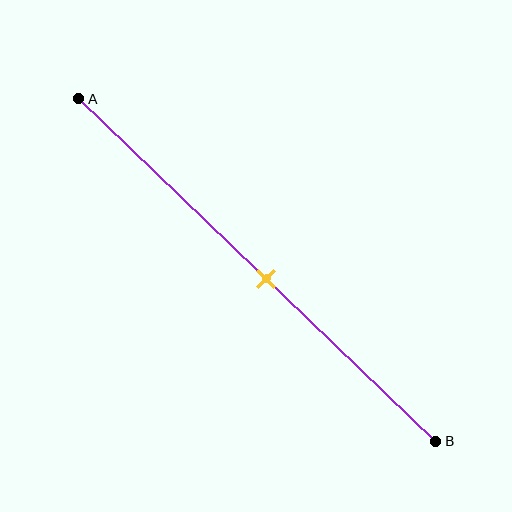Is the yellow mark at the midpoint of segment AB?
Yes, the mark is approximately at the midpoint.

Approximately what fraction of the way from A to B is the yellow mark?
The yellow mark is approximately 55% of the way from A to B.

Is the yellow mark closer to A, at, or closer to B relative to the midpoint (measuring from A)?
The yellow mark is approximately at the midpoint of segment AB.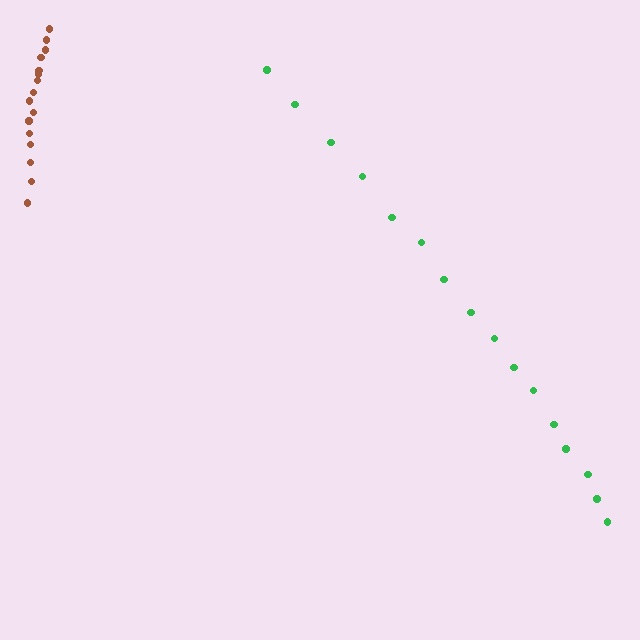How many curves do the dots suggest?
There are 2 distinct paths.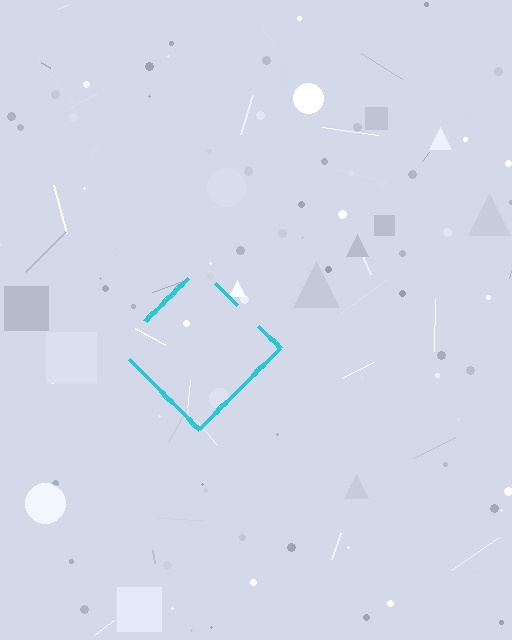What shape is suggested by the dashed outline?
The dashed outline suggests a diamond.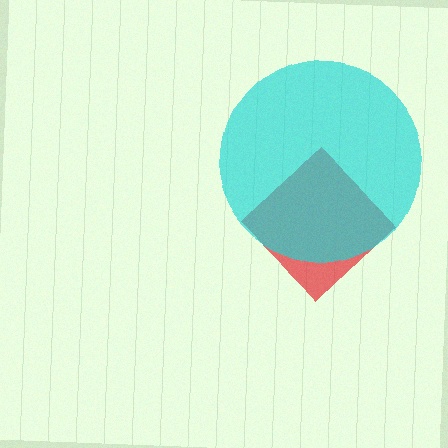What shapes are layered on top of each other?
The layered shapes are: a red diamond, a cyan circle.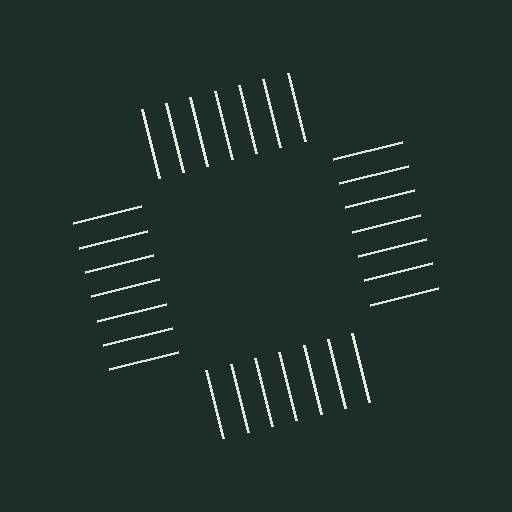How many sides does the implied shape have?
4 sides — the line-ends trace a square.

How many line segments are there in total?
28 — 7 along each of the 4 edges.